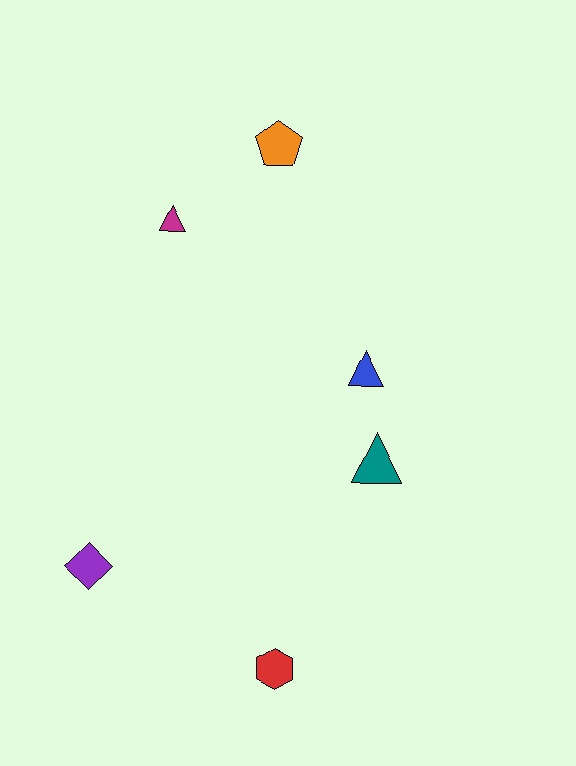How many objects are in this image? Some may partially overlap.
There are 6 objects.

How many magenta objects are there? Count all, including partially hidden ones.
There is 1 magenta object.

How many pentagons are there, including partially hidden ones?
There is 1 pentagon.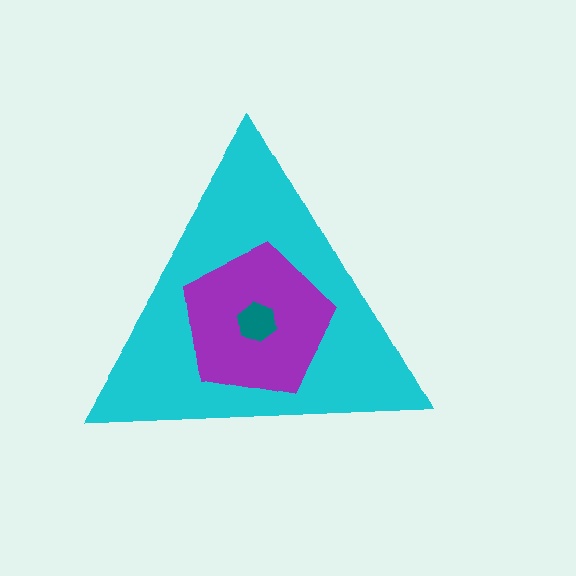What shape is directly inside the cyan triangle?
The purple pentagon.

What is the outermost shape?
The cyan triangle.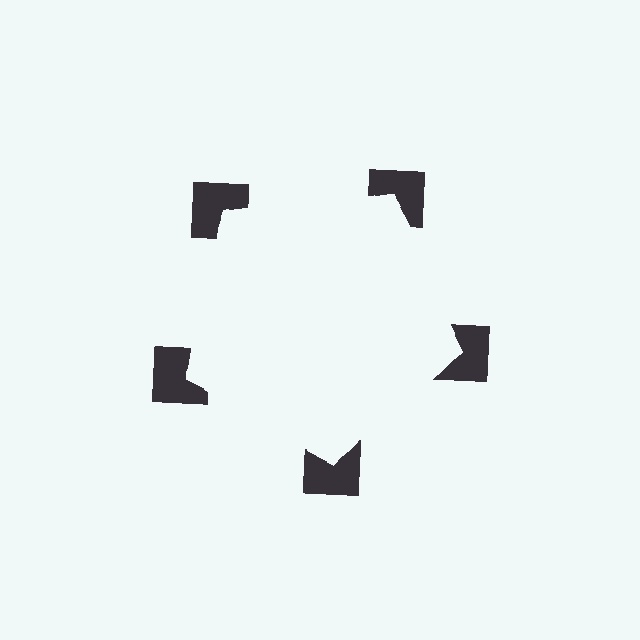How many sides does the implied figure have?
5 sides.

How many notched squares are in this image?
There are 5 — one at each vertex of the illusory pentagon.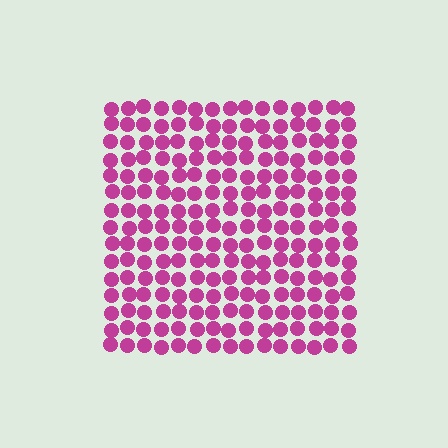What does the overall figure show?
The overall figure shows a square.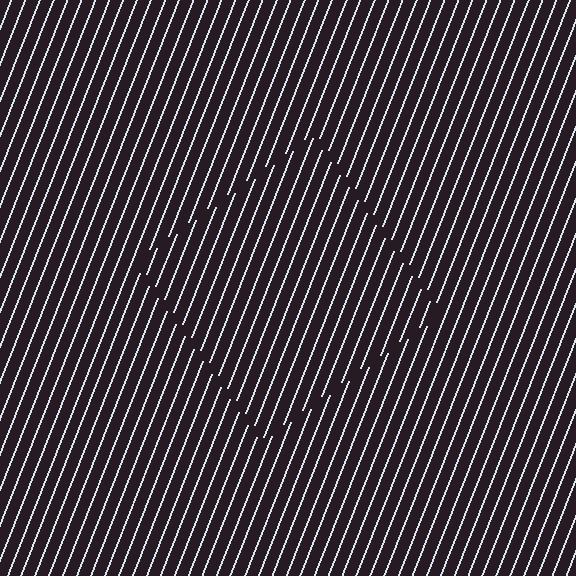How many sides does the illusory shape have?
4 sides — the line-ends trace a square.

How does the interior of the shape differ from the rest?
The interior of the shape contains the same grating, shifted by half a period — the contour is defined by the phase discontinuity where line-ends from the inner and outer gratings abut.